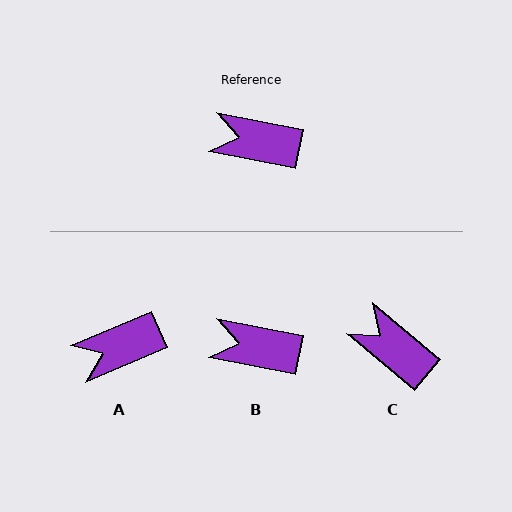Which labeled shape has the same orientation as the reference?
B.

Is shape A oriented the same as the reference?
No, it is off by about 34 degrees.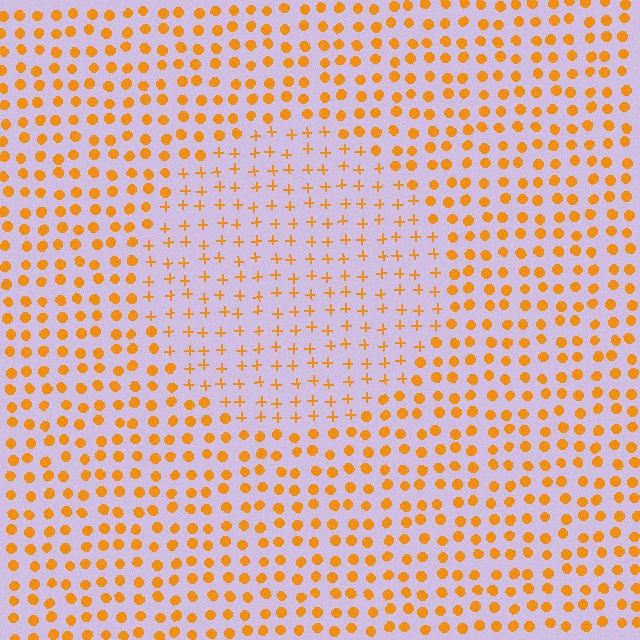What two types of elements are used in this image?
The image uses plus signs inside the circle region and circles outside it.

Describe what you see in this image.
The image is filled with small orange elements arranged in a uniform grid. A circle-shaped region contains plus signs, while the surrounding area contains circles. The boundary is defined purely by the change in element shape.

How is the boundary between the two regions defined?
The boundary is defined by a change in element shape: plus signs inside vs. circles outside. All elements share the same color and spacing.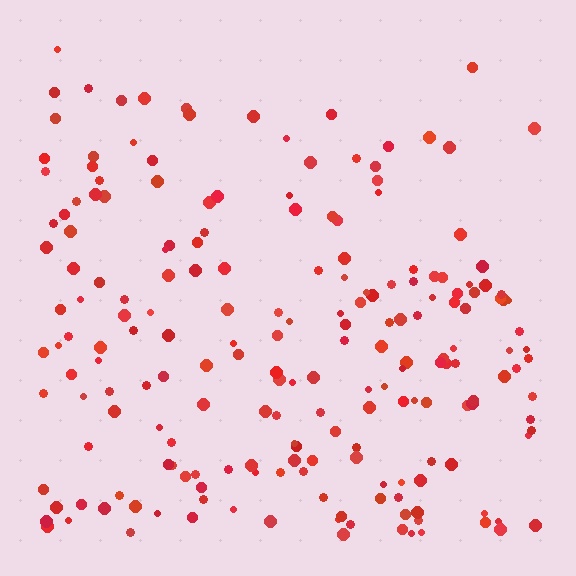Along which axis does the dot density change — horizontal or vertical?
Vertical.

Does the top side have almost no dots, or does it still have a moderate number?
Still a moderate number, just noticeably fewer than the bottom.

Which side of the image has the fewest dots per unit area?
The top.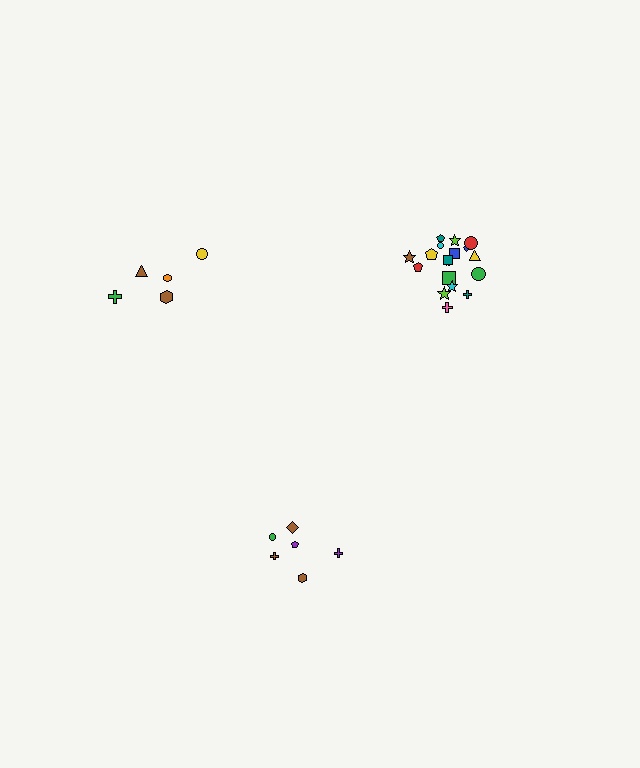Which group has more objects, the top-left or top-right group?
The top-right group.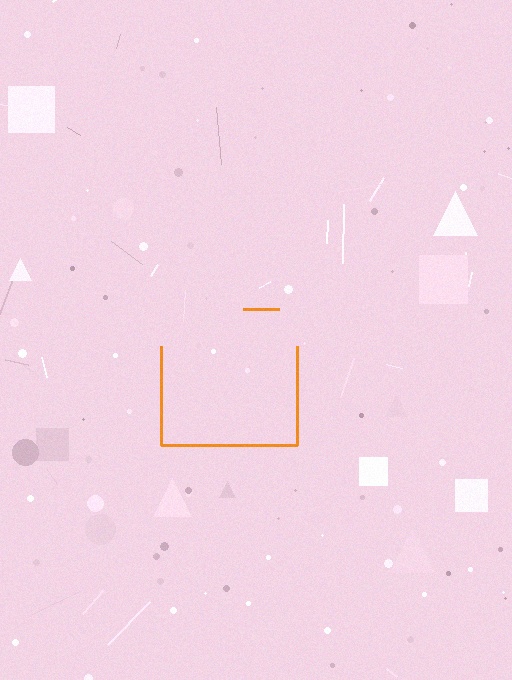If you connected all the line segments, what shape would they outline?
They would outline a square.